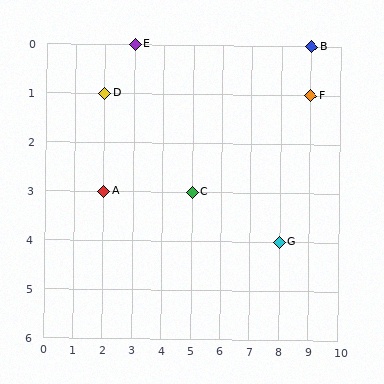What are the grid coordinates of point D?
Point D is at grid coordinates (2, 1).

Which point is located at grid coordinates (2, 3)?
Point A is at (2, 3).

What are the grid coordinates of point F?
Point F is at grid coordinates (9, 1).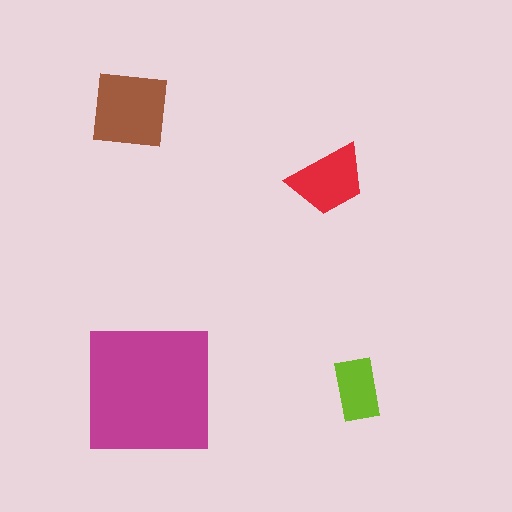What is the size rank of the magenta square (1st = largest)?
1st.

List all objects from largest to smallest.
The magenta square, the brown square, the red trapezoid, the lime rectangle.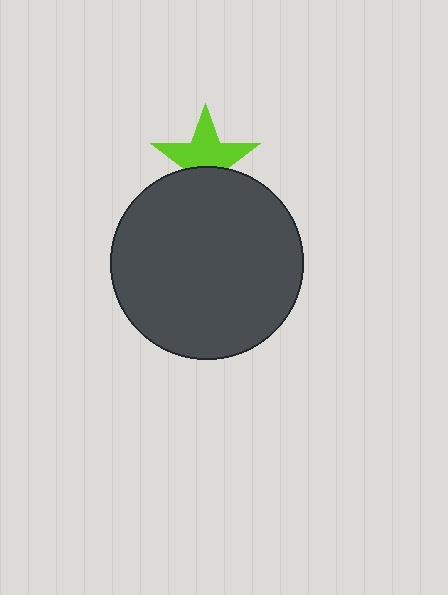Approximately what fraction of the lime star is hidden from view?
Roughly 39% of the lime star is hidden behind the dark gray circle.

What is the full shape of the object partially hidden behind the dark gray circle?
The partially hidden object is a lime star.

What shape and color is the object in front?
The object in front is a dark gray circle.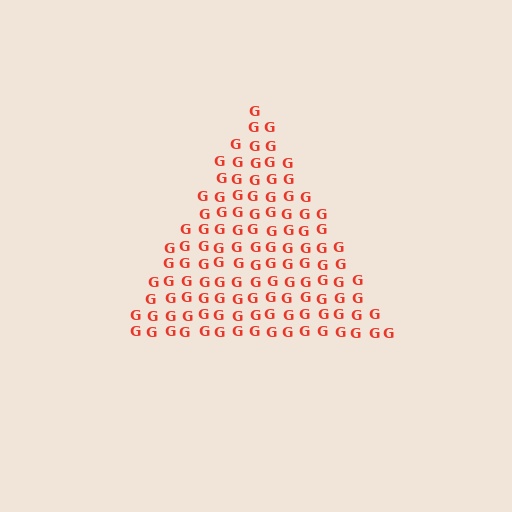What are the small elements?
The small elements are letter G's.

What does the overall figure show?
The overall figure shows a triangle.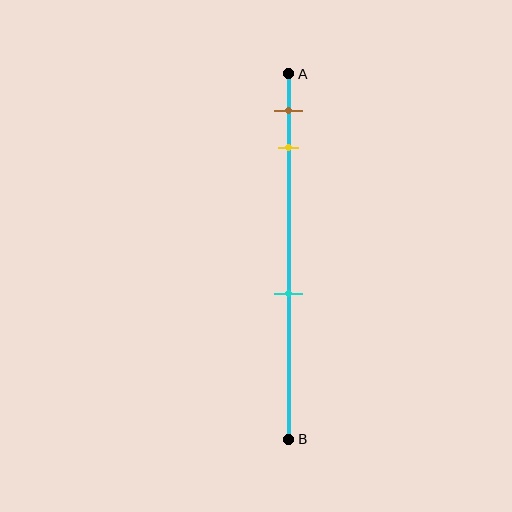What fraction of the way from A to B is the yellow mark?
The yellow mark is approximately 20% (0.2) of the way from A to B.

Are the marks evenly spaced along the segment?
No, the marks are not evenly spaced.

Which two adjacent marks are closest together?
The brown and yellow marks are the closest adjacent pair.